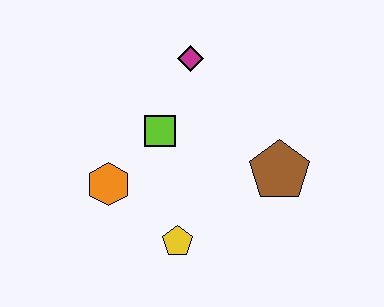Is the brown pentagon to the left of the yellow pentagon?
No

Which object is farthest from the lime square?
The brown pentagon is farthest from the lime square.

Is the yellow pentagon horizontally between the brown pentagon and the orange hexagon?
Yes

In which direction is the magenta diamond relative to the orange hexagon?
The magenta diamond is above the orange hexagon.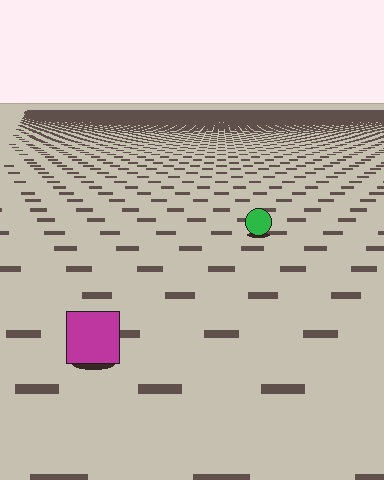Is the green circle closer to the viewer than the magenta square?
No. The magenta square is closer — you can tell from the texture gradient: the ground texture is coarser near it.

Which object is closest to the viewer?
The magenta square is closest. The texture marks near it are larger and more spread out.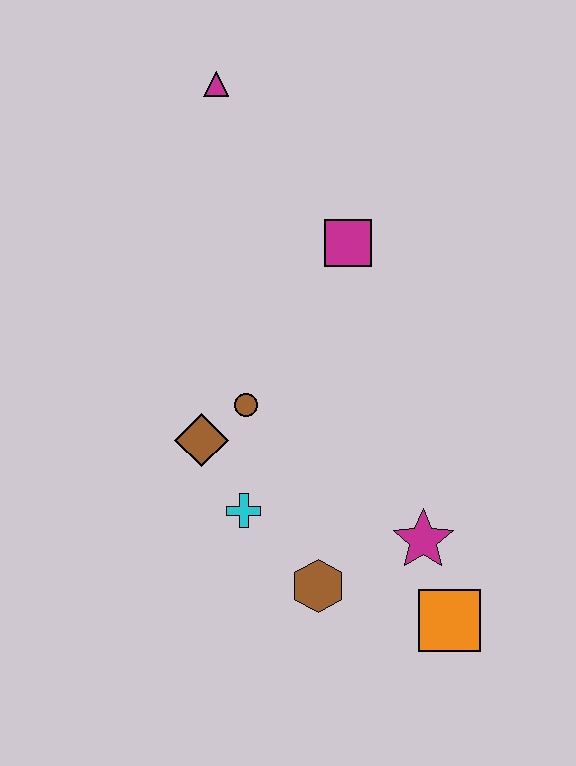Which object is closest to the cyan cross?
The brown diamond is closest to the cyan cross.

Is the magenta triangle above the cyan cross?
Yes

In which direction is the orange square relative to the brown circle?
The orange square is below the brown circle.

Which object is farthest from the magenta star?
The magenta triangle is farthest from the magenta star.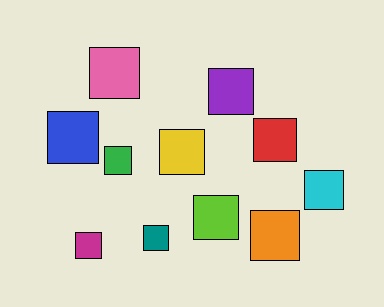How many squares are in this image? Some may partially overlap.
There are 11 squares.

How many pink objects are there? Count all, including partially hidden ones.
There is 1 pink object.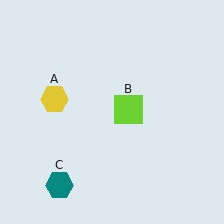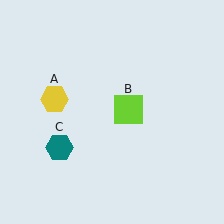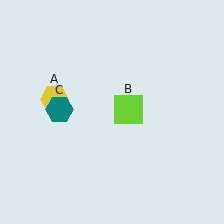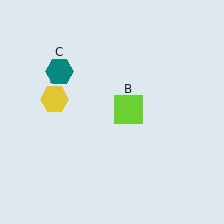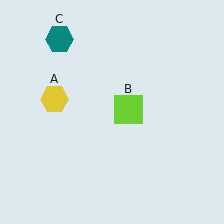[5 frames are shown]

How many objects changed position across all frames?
1 object changed position: teal hexagon (object C).